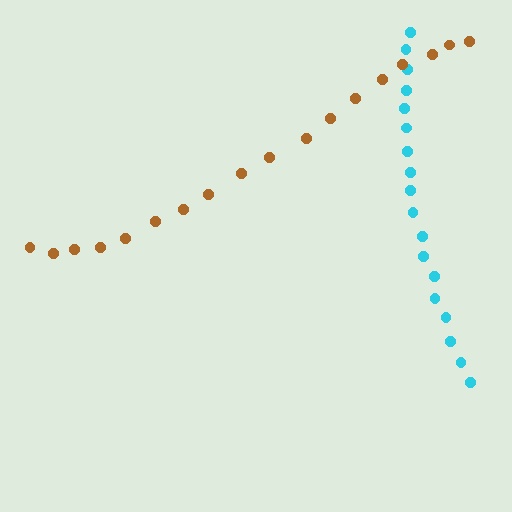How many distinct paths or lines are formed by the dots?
There are 2 distinct paths.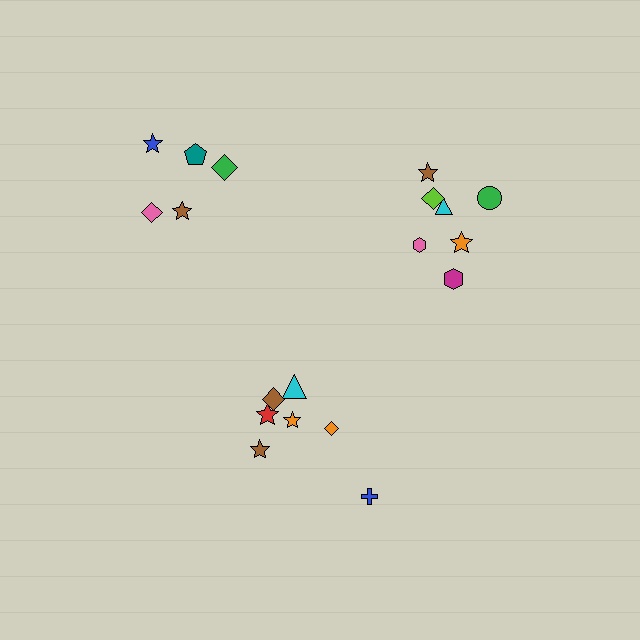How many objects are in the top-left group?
There are 5 objects.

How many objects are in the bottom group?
There are 7 objects.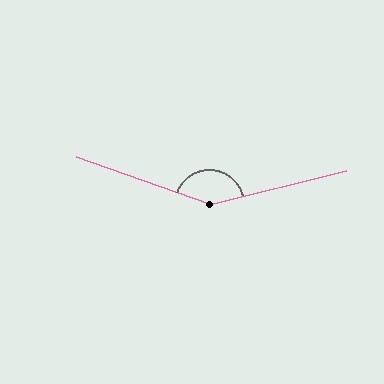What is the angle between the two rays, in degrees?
Approximately 147 degrees.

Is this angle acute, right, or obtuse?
It is obtuse.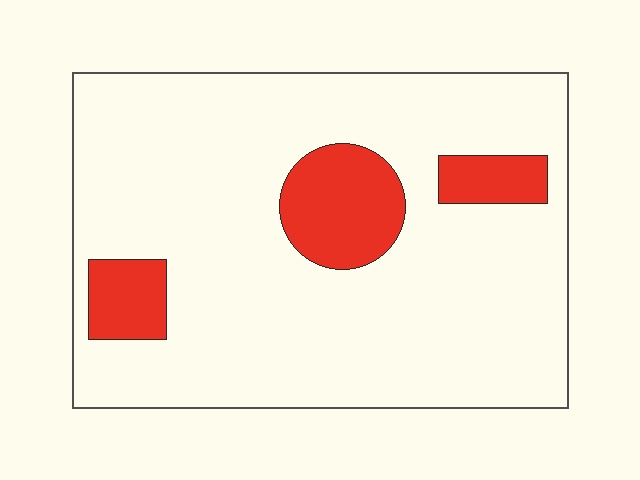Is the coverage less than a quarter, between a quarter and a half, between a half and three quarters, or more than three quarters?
Less than a quarter.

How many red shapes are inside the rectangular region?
3.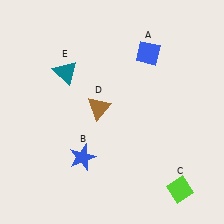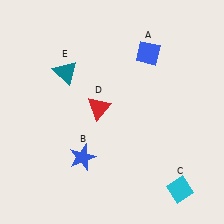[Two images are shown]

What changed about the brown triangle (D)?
In Image 1, D is brown. In Image 2, it changed to red.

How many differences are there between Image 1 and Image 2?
There are 2 differences between the two images.